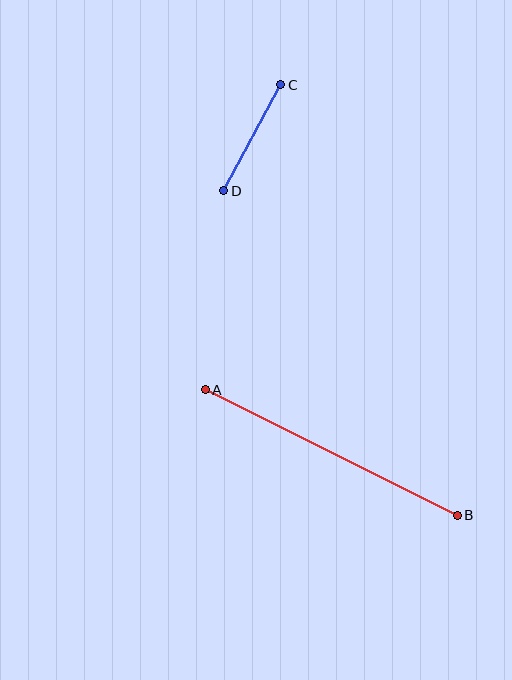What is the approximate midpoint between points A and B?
The midpoint is at approximately (331, 452) pixels.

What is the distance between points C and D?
The distance is approximately 121 pixels.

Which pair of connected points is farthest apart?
Points A and B are farthest apart.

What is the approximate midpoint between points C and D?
The midpoint is at approximately (252, 138) pixels.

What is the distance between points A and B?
The distance is approximately 281 pixels.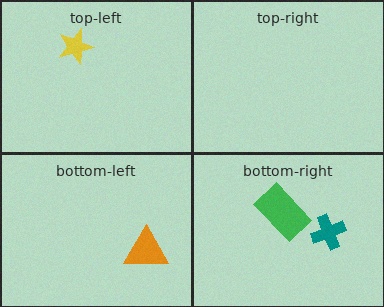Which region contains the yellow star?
The top-left region.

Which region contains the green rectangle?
The bottom-right region.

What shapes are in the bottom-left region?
The orange triangle.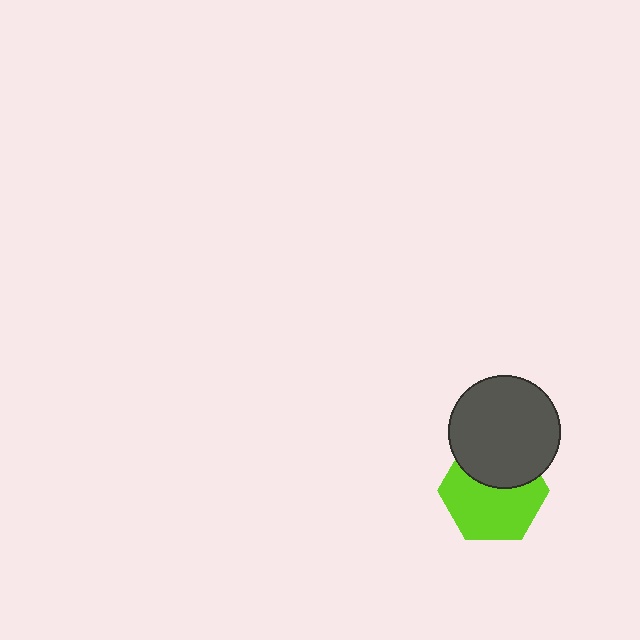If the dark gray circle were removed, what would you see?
You would see the complete lime hexagon.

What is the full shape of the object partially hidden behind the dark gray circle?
The partially hidden object is a lime hexagon.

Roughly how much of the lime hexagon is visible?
About half of it is visible (roughly 63%).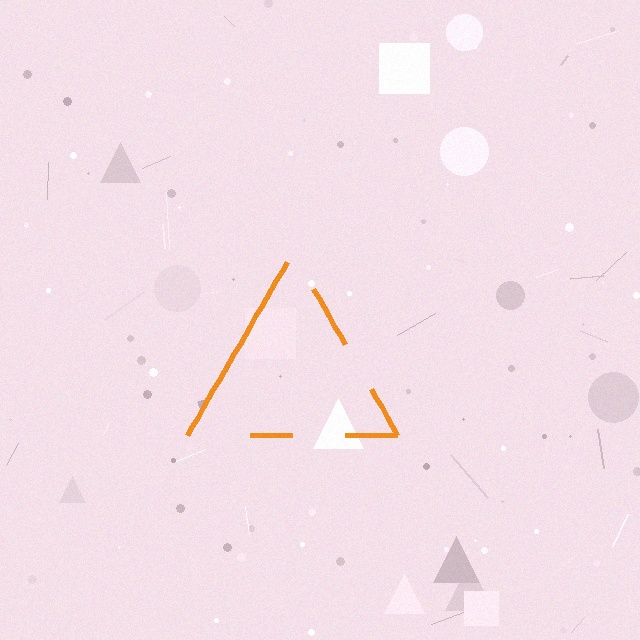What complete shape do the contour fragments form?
The contour fragments form a triangle.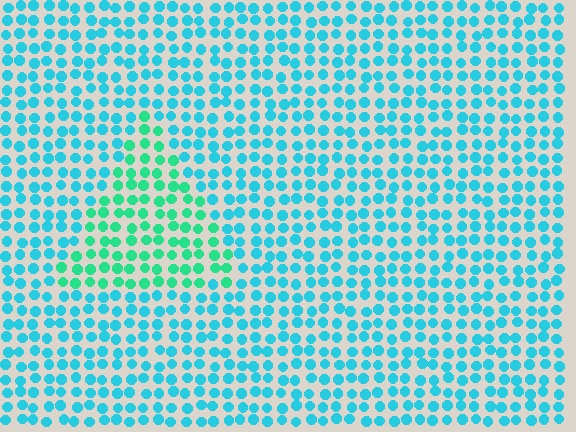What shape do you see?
I see a triangle.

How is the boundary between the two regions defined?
The boundary is defined purely by a slight shift in hue (about 34 degrees). Spacing, size, and orientation are identical on both sides.